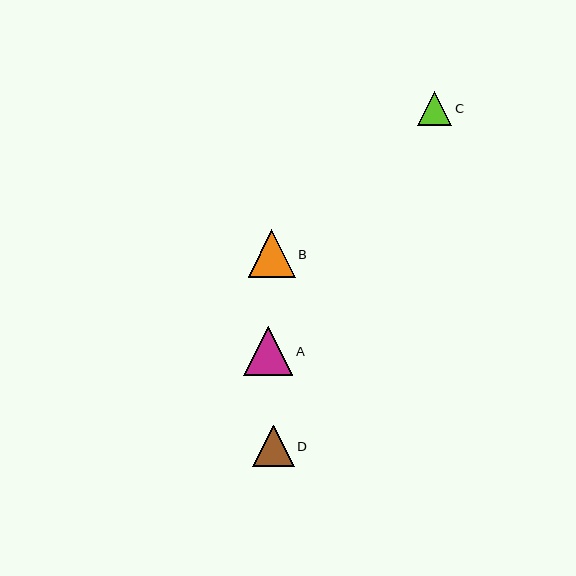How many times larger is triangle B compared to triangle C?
Triangle B is approximately 1.4 times the size of triangle C.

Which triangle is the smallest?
Triangle C is the smallest with a size of approximately 35 pixels.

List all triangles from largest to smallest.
From largest to smallest: A, B, D, C.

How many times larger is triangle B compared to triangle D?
Triangle B is approximately 1.1 times the size of triangle D.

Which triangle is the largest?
Triangle A is the largest with a size of approximately 49 pixels.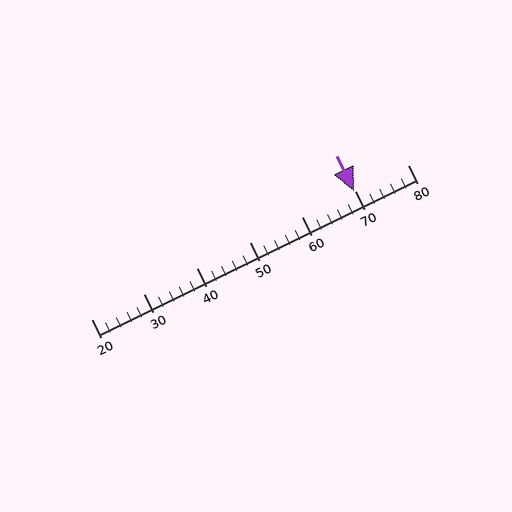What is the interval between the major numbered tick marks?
The major tick marks are spaced 10 units apart.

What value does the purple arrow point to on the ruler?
The purple arrow points to approximately 70.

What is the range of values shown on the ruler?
The ruler shows values from 20 to 80.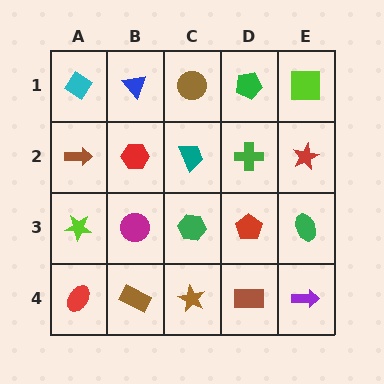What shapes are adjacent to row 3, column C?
A teal trapezoid (row 2, column C), a brown star (row 4, column C), a magenta circle (row 3, column B), a red pentagon (row 3, column D).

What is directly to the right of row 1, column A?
A blue triangle.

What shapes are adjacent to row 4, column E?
A green ellipse (row 3, column E), a brown rectangle (row 4, column D).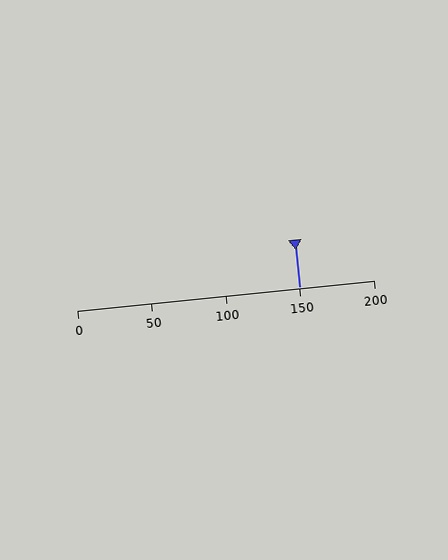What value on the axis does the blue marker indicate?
The marker indicates approximately 150.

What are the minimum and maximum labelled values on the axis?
The axis runs from 0 to 200.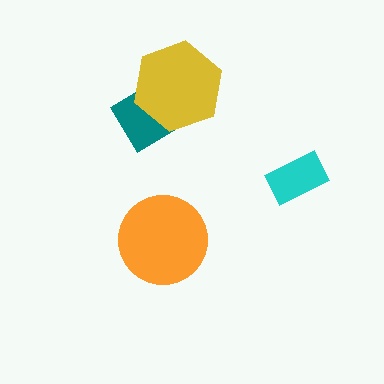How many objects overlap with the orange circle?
0 objects overlap with the orange circle.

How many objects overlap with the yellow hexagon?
1 object overlaps with the yellow hexagon.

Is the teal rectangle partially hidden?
Yes, it is partially covered by another shape.